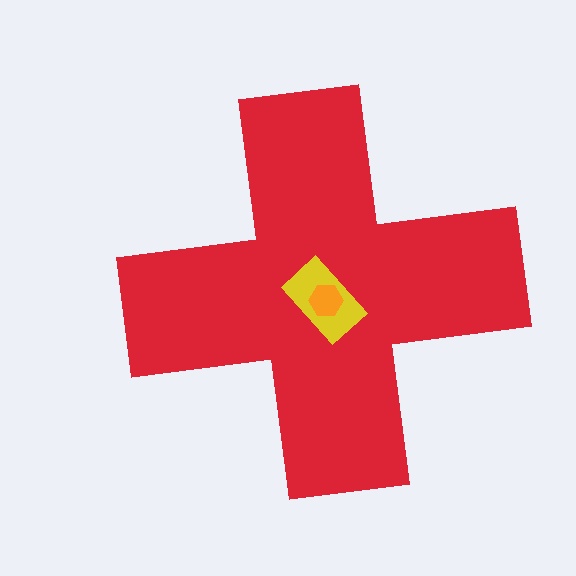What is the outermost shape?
The red cross.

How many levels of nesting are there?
3.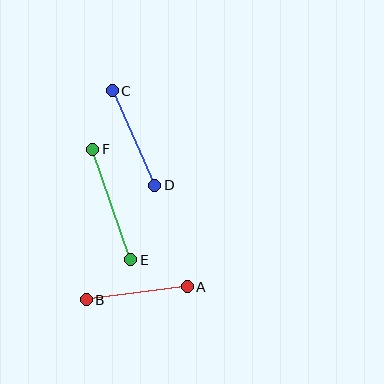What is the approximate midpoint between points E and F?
The midpoint is at approximately (112, 204) pixels.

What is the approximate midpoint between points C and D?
The midpoint is at approximately (133, 138) pixels.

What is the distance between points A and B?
The distance is approximately 102 pixels.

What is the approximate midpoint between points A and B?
The midpoint is at approximately (137, 293) pixels.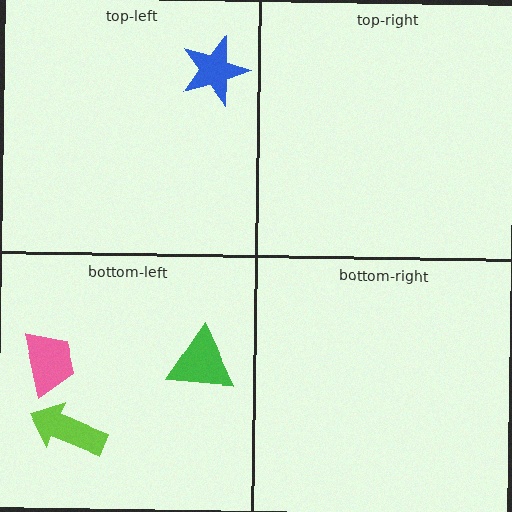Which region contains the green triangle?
The bottom-left region.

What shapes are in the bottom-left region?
The pink trapezoid, the green triangle, the lime arrow.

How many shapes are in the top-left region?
1.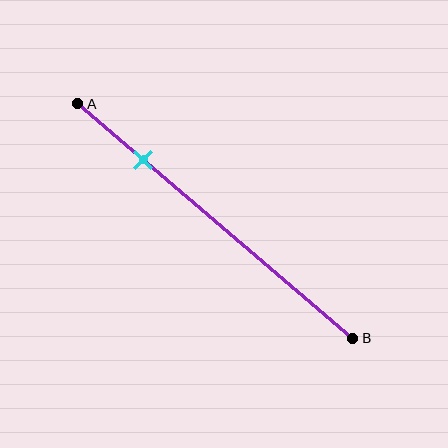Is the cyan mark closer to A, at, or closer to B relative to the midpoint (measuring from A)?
The cyan mark is closer to point A than the midpoint of segment AB.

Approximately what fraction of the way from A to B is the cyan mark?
The cyan mark is approximately 25% of the way from A to B.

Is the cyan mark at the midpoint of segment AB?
No, the mark is at about 25% from A, not at the 50% midpoint.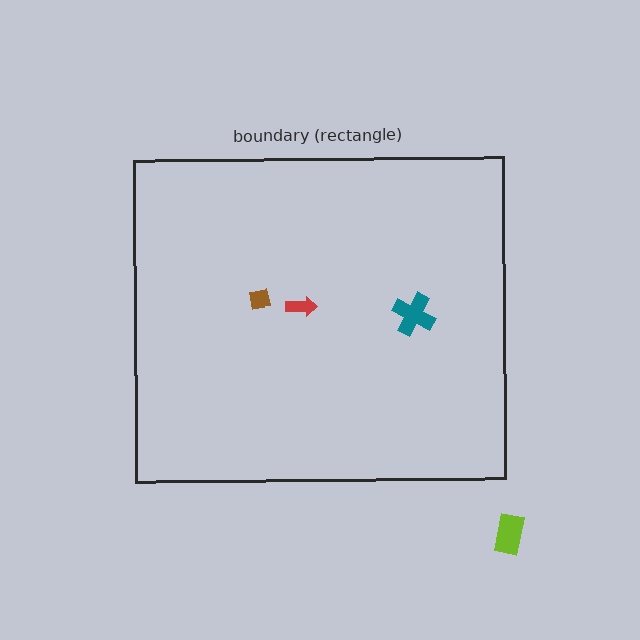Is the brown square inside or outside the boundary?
Inside.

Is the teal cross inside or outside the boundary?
Inside.